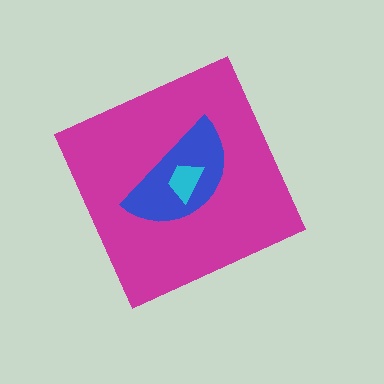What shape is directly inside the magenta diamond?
The blue semicircle.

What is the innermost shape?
The cyan trapezoid.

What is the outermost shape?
The magenta diamond.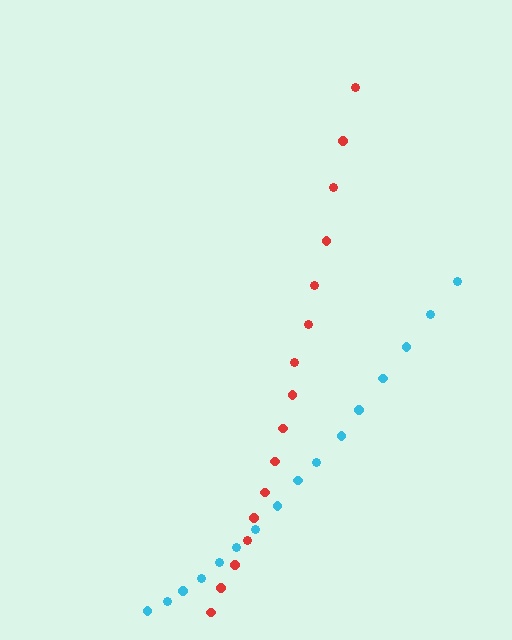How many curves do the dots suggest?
There are 2 distinct paths.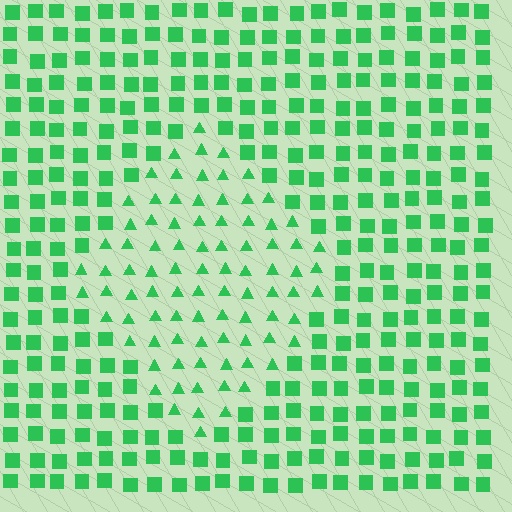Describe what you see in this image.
The image is filled with small green elements arranged in a uniform grid. A diamond-shaped region contains triangles, while the surrounding area contains squares. The boundary is defined purely by the change in element shape.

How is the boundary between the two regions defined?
The boundary is defined by a change in element shape: triangles inside vs. squares outside. All elements share the same color and spacing.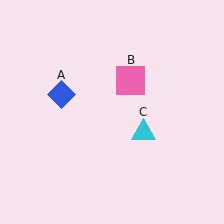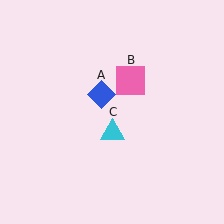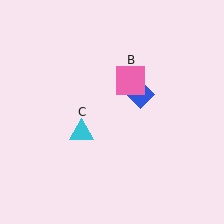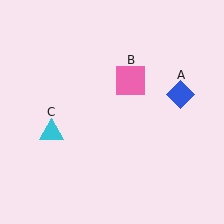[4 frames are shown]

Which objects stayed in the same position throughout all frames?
Pink square (object B) remained stationary.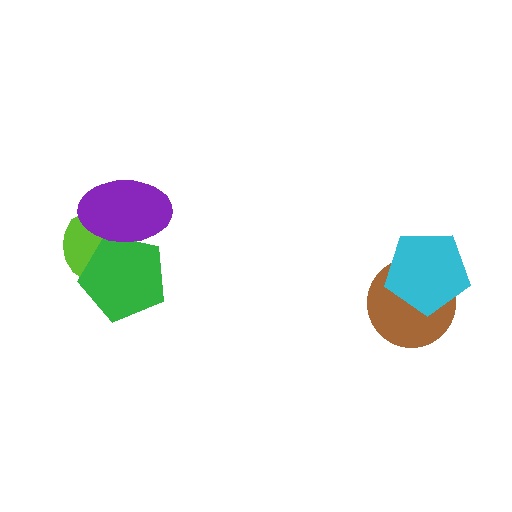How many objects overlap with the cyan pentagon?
1 object overlaps with the cyan pentagon.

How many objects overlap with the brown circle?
1 object overlaps with the brown circle.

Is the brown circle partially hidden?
Yes, it is partially covered by another shape.